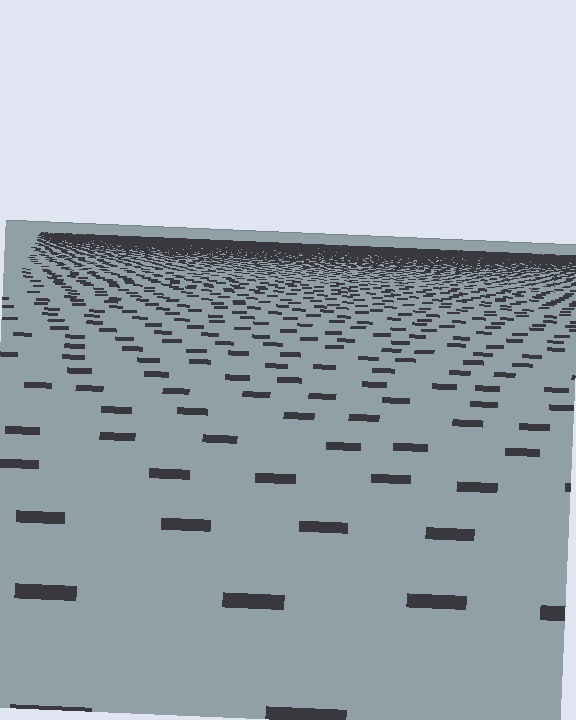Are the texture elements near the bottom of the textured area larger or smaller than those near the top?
Larger. Near the bottom, elements are closer to the viewer and appear at a bigger on-screen size.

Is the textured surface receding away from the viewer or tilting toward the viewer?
The surface is receding away from the viewer. Texture elements get smaller and denser toward the top.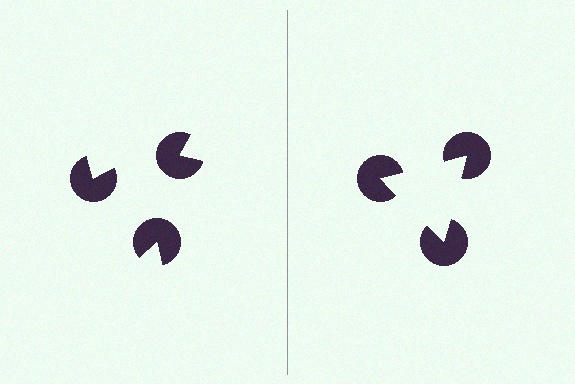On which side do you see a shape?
An illusory triangle appears on the right side. On the left side the wedge cuts are rotated, so no coherent shape forms.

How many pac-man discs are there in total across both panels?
6 — 3 on each side.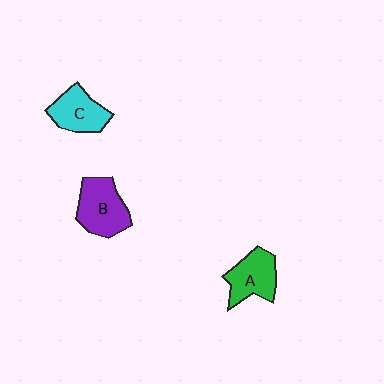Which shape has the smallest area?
Shape C (cyan).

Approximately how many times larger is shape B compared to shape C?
Approximately 1.2 times.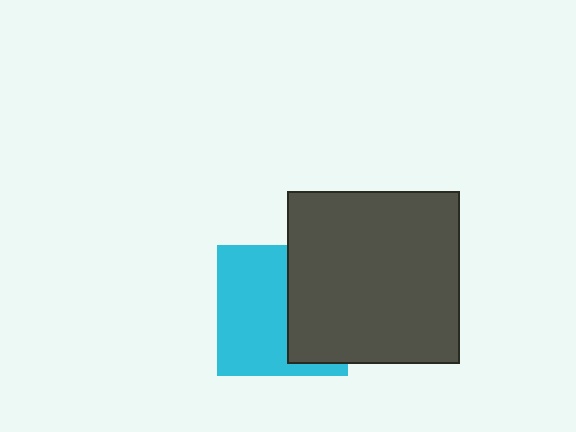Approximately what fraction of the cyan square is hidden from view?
Roughly 42% of the cyan square is hidden behind the dark gray square.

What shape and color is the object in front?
The object in front is a dark gray square.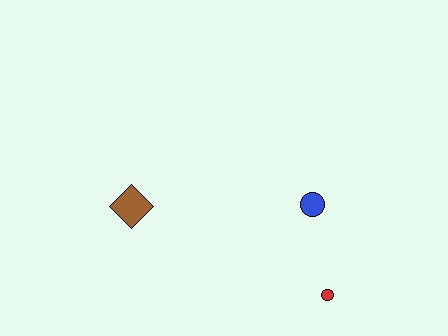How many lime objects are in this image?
There are no lime objects.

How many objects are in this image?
There are 3 objects.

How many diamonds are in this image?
There is 1 diamond.